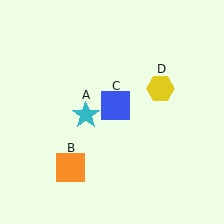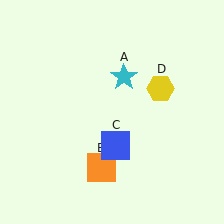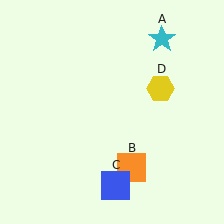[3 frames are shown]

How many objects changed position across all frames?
3 objects changed position: cyan star (object A), orange square (object B), blue square (object C).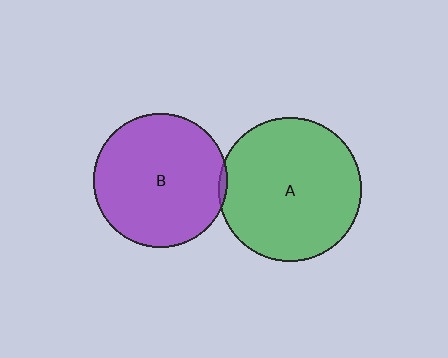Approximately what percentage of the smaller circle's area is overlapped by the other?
Approximately 5%.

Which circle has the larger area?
Circle A (green).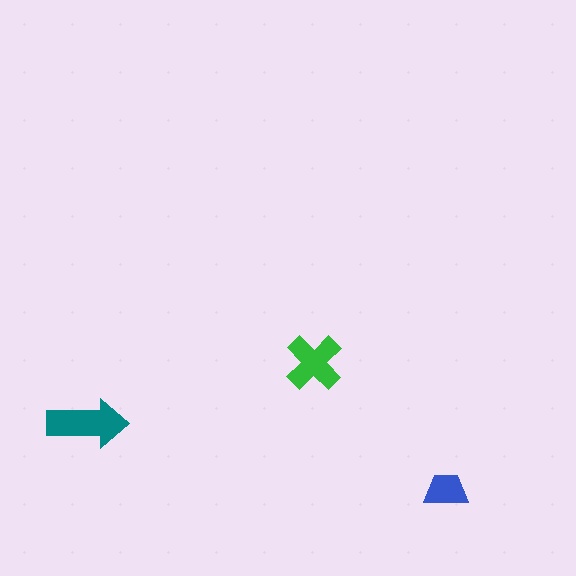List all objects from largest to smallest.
The teal arrow, the green cross, the blue trapezoid.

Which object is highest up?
The green cross is topmost.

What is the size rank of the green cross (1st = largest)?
2nd.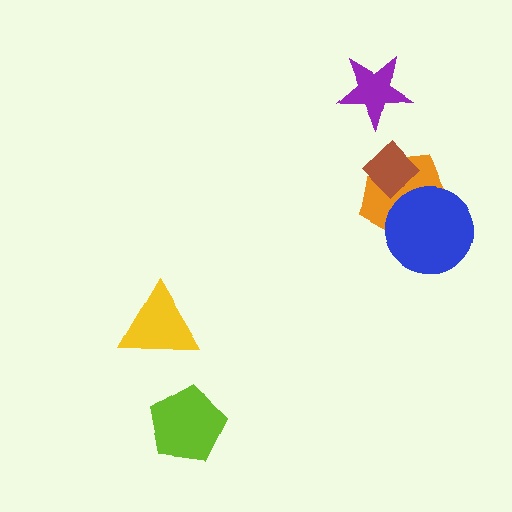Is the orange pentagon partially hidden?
Yes, it is partially covered by another shape.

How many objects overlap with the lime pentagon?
0 objects overlap with the lime pentagon.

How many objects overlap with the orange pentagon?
2 objects overlap with the orange pentagon.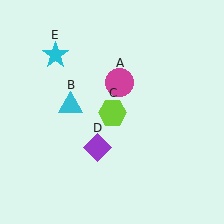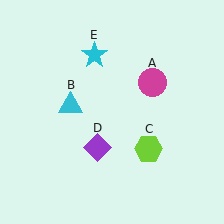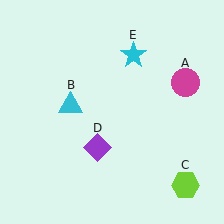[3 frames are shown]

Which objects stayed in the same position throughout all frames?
Cyan triangle (object B) and purple diamond (object D) remained stationary.